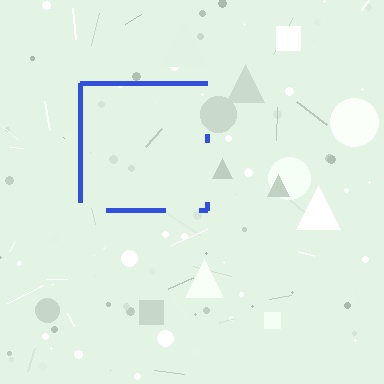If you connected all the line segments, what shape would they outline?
They would outline a square.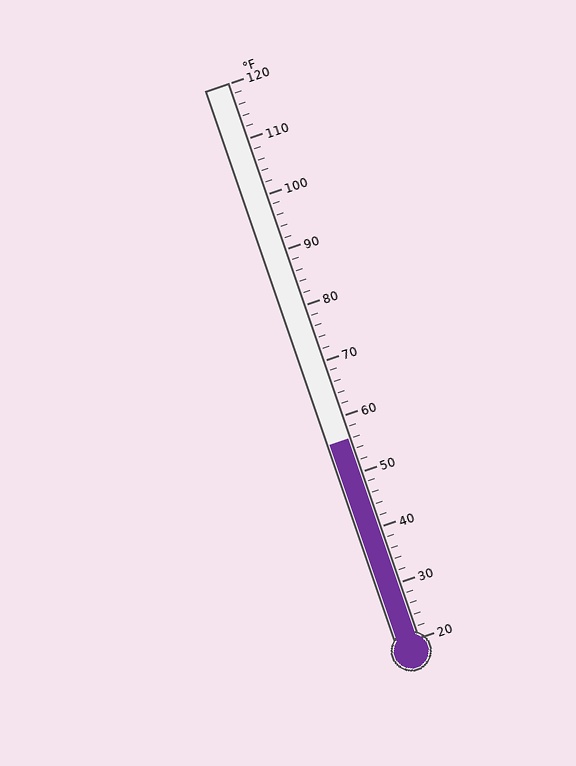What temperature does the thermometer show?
The thermometer shows approximately 56°F.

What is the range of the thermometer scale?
The thermometer scale ranges from 20°F to 120°F.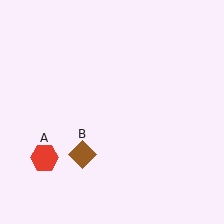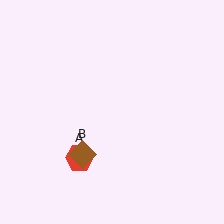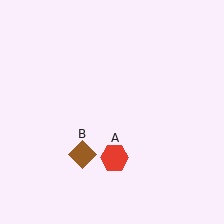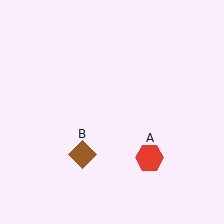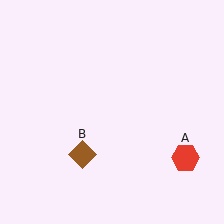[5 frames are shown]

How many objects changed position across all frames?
1 object changed position: red hexagon (object A).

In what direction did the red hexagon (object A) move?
The red hexagon (object A) moved right.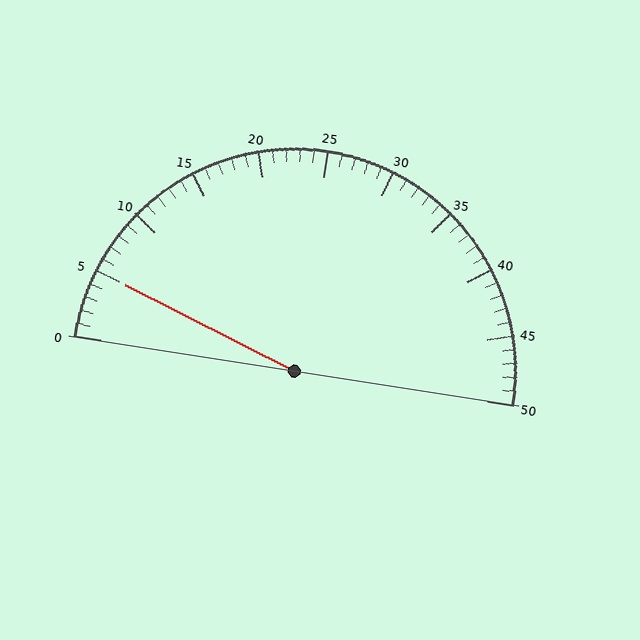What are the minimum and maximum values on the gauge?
The gauge ranges from 0 to 50.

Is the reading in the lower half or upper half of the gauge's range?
The reading is in the lower half of the range (0 to 50).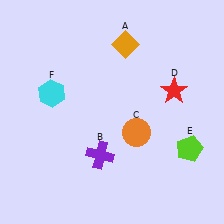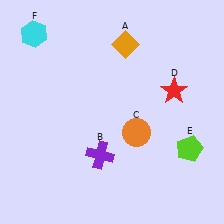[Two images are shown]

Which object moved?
The cyan hexagon (F) moved up.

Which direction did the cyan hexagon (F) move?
The cyan hexagon (F) moved up.